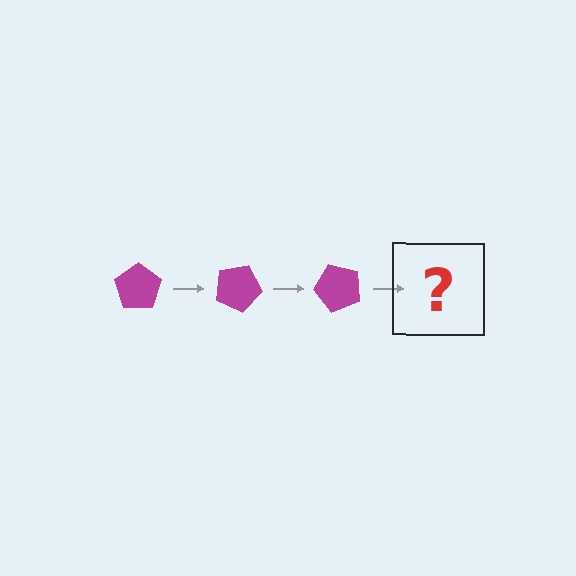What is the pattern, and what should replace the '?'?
The pattern is that the pentagon rotates 25 degrees each step. The '?' should be a magenta pentagon rotated 75 degrees.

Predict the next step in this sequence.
The next step is a magenta pentagon rotated 75 degrees.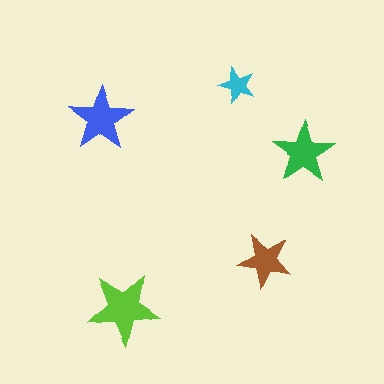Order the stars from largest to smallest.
the lime one, the blue one, the green one, the brown one, the cyan one.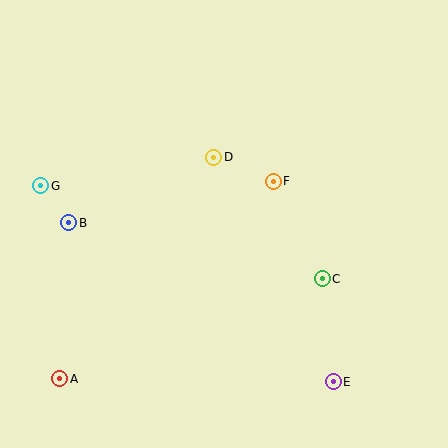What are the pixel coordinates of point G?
Point G is at (41, 186).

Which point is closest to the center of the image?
Point F at (273, 181) is closest to the center.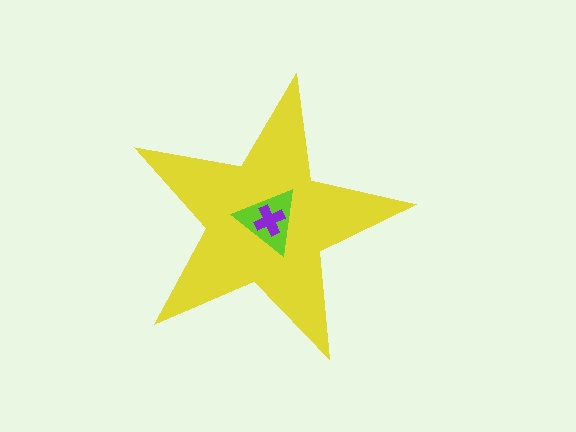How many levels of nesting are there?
3.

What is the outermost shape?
The yellow star.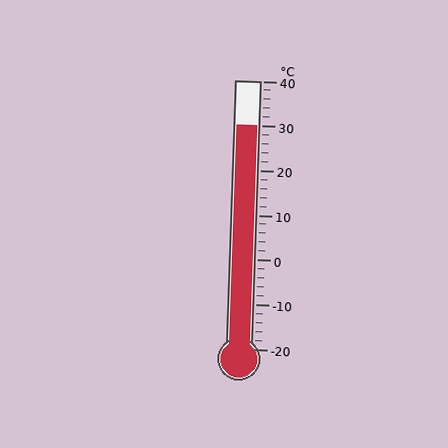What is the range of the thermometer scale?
The thermometer scale ranges from -20°C to 40°C.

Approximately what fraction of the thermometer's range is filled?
The thermometer is filled to approximately 85% of its range.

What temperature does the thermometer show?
The thermometer shows approximately 30°C.